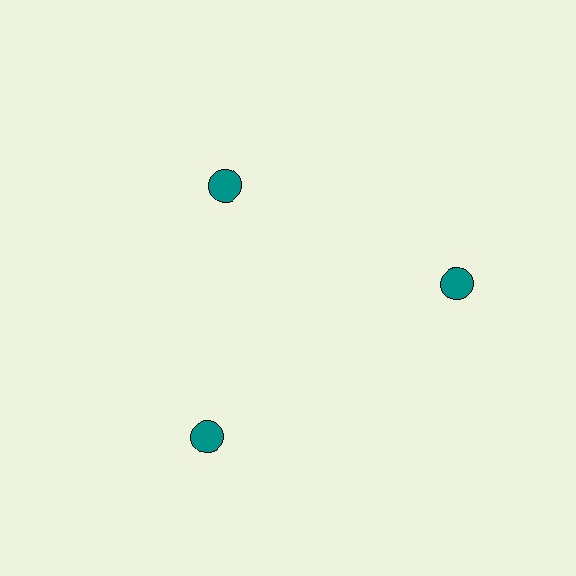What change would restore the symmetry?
The symmetry would be restored by moving it outward, back onto the ring so that all 3 circles sit at equal angles and equal distance from the center.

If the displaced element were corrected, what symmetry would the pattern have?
It would have 3-fold rotational symmetry — the pattern would map onto itself every 120 degrees.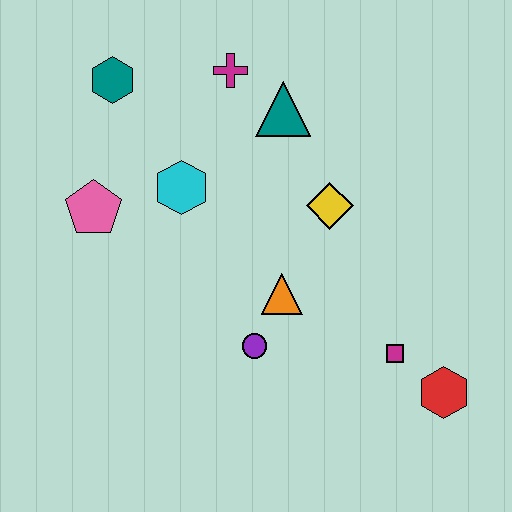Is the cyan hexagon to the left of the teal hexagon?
No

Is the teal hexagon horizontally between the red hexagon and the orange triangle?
No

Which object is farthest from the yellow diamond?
The teal hexagon is farthest from the yellow diamond.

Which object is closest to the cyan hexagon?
The pink pentagon is closest to the cyan hexagon.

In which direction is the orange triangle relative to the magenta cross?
The orange triangle is below the magenta cross.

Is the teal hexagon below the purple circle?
No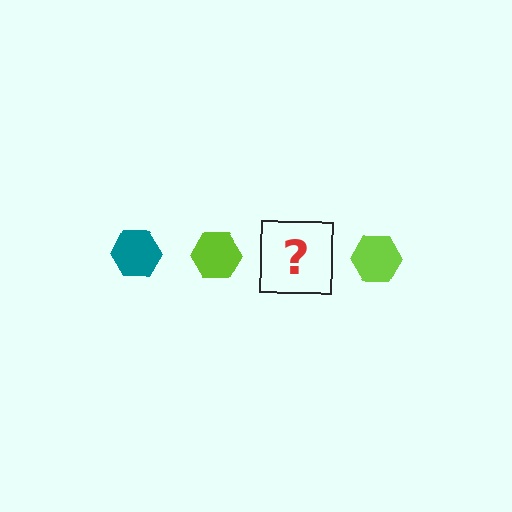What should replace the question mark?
The question mark should be replaced with a teal hexagon.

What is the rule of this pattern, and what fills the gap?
The rule is that the pattern cycles through teal, lime hexagons. The gap should be filled with a teal hexagon.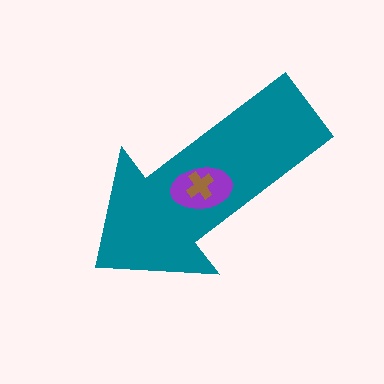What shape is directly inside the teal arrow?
The purple ellipse.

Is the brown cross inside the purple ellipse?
Yes.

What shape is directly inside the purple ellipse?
The brown cross.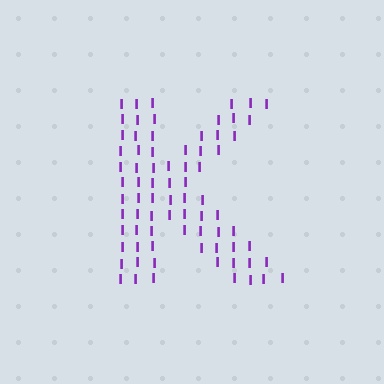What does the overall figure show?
The overall figure shows the letter K.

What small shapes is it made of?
It is made of small letter I's.